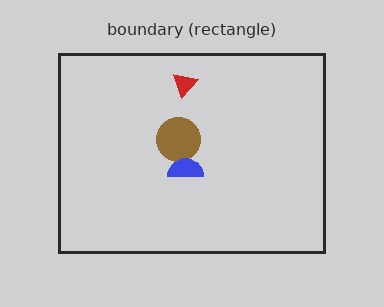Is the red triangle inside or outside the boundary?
Inside.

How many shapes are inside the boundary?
3 inside, 0 outside.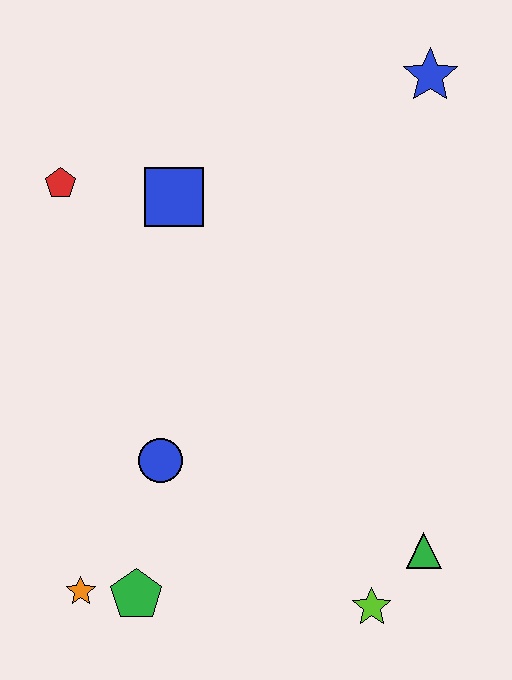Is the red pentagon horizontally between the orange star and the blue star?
No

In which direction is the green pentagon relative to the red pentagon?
The green pentagon is below the red pentagon.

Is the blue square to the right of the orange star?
Yes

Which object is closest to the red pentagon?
The blue square is closest to the red pentagon.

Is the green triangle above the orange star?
Yes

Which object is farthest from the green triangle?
The red pentagon is farthest from the green triangle.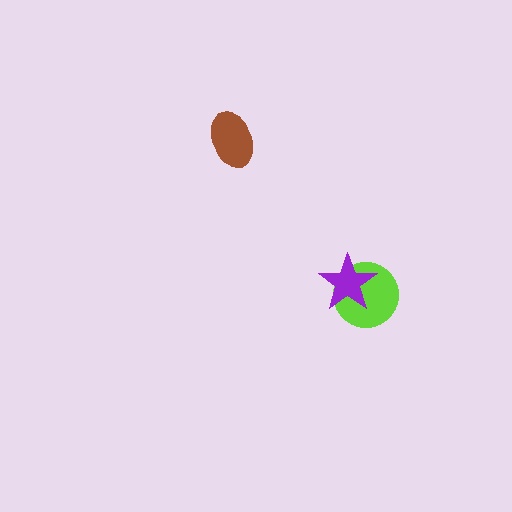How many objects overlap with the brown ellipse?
0 objects overlap with the brown ellipse.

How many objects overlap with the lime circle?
1 object overlaps with the lime circle.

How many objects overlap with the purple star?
1 object overlaps with the purple star.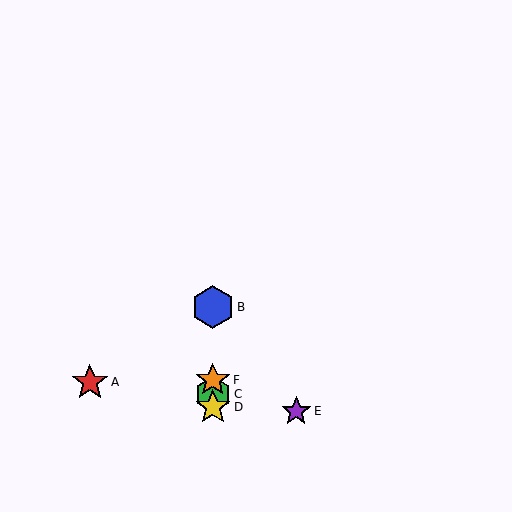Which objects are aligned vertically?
Objects B, C, D, F are aligned vertically.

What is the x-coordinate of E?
Object E is at x≈296.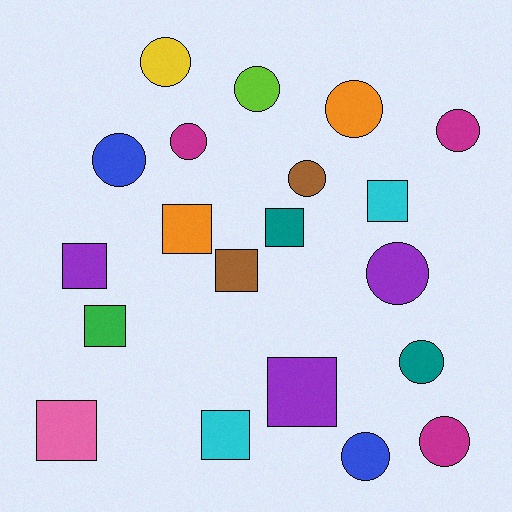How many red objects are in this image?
There are no red objects.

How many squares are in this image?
There are 9 squares.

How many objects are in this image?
There are 20 objects.